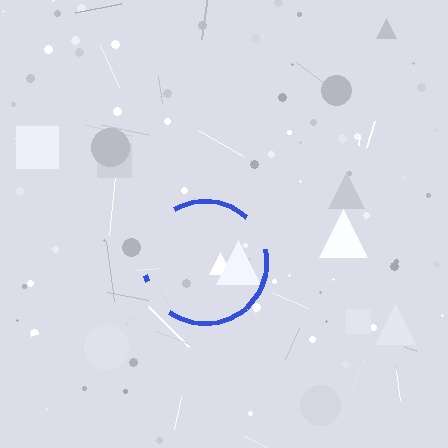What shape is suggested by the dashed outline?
The dashed outline suggests a circle.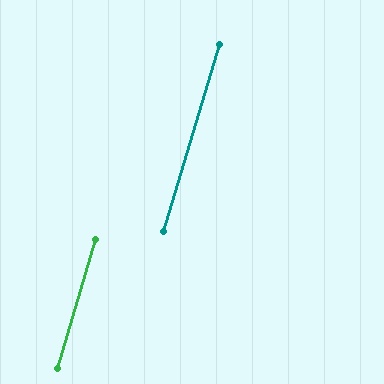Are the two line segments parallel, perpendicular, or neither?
Parallel — their directions differ by only 0.2°.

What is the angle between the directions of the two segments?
Approximately 0 degrees.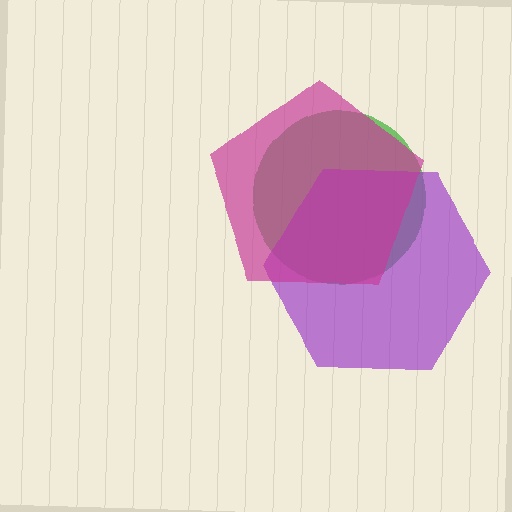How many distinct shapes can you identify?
There are 3 distinct shapes: a green circle, a purple hexagon, a magenta pentagon.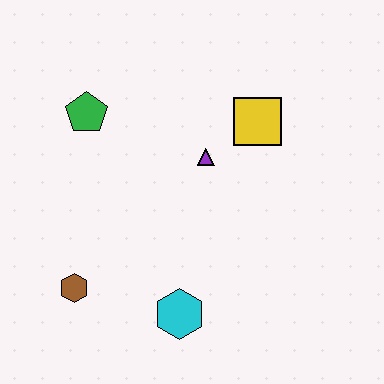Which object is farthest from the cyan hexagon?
The green pentagon is farthest from the cyan hexagon.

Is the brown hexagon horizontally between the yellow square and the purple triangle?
No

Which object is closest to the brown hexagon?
The cyan hexagon is closest to the brown hexagon.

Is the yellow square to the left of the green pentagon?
No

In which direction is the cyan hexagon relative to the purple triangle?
The cyan hexagon is below the purple triangle.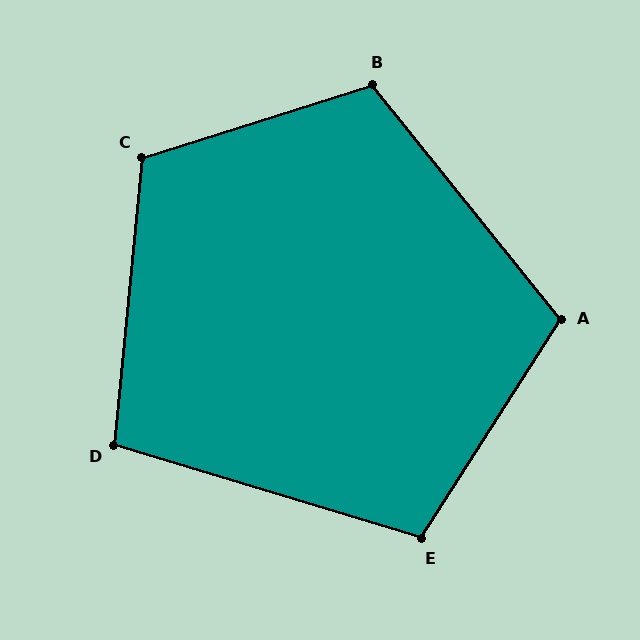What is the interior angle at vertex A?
Approximately 109 degrees (obtuse).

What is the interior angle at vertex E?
Approximately 106 degrees (obtuse).